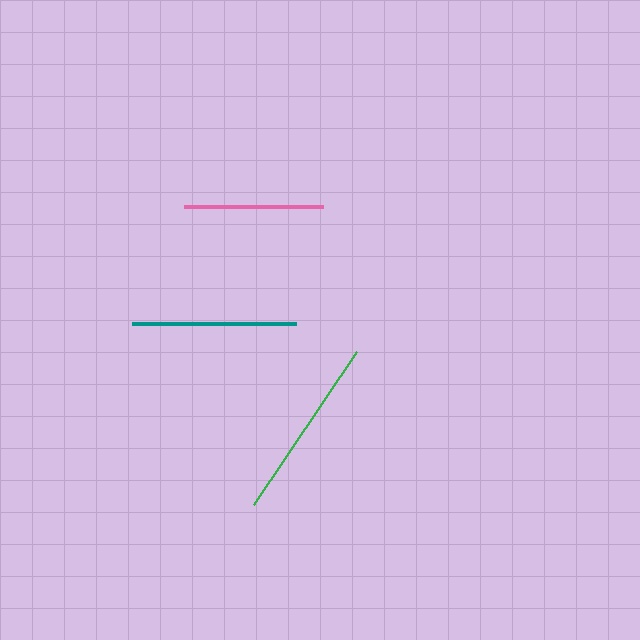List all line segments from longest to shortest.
From longest to shortest: green, teal, pink.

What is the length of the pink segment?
The pink segment is approximately 139 pixels long.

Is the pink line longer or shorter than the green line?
The green line is longer than the pink line.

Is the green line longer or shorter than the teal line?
The green line is longer than the teal line.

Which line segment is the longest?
The green line is the longest at approximately 184 pixels.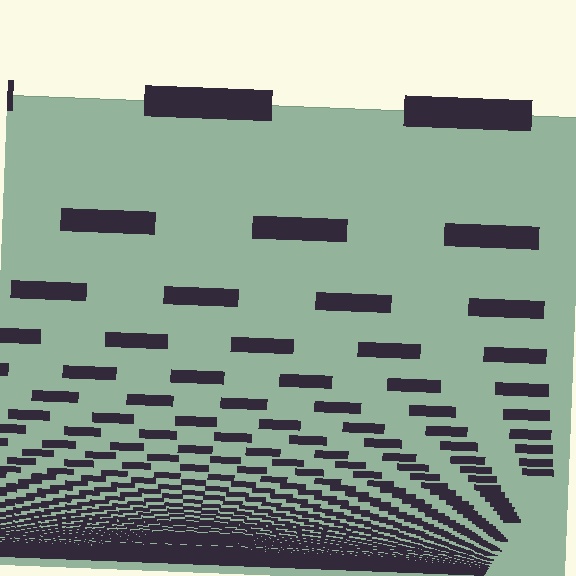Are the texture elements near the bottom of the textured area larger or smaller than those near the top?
Smaller. The gradient is inverted — elements near the bottom are smaller and denser.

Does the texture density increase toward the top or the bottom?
Density increases toward the bottom.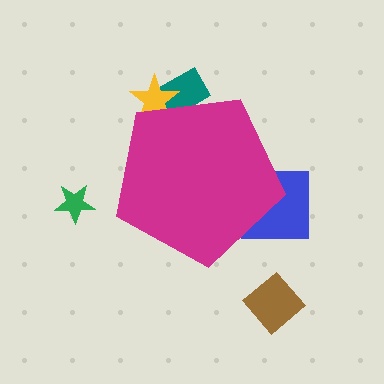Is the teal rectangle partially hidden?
Yes, the teal rectangle is partially hidden behind the magenta pentagon.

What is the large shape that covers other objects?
A magenta pentagon.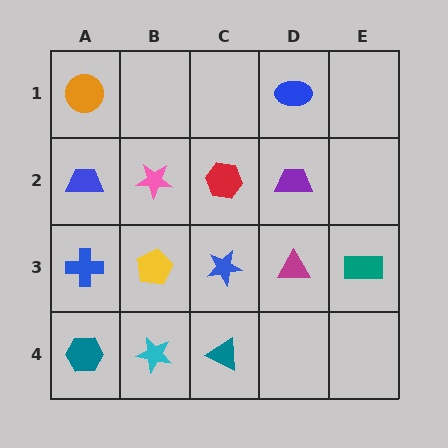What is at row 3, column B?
A yellow pentagon.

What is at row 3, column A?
A blue cross.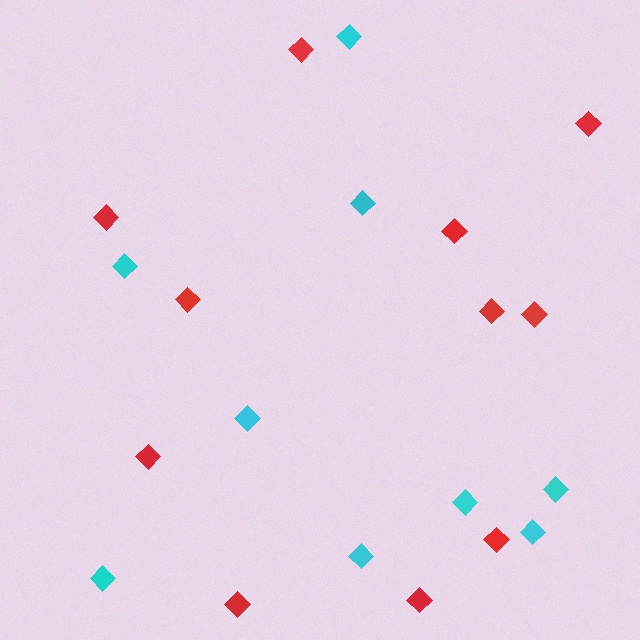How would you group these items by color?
There are 2 groups: one group of cyan diamonds (9) and one group of red diamonds (11).